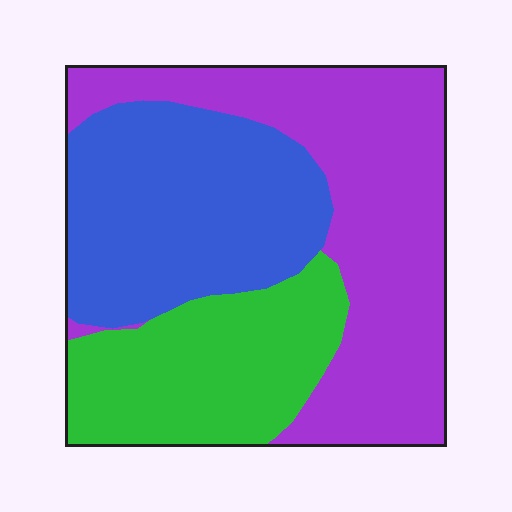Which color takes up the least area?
Green, at roughly 25%.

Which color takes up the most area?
Purple, at roughly 40%.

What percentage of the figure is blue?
Blue covers about 35% of the figure.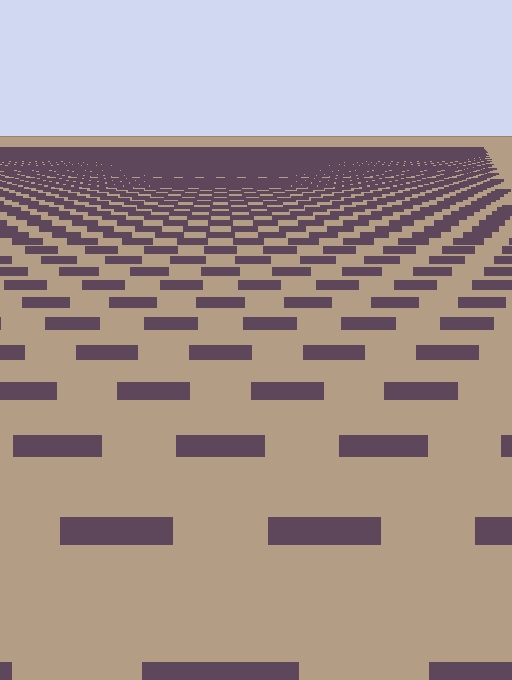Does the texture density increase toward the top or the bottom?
Density increases toward the top.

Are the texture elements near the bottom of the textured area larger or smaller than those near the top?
Larger. Near the bottom, elements are closer to the viewer and appear at a bigger on-screen size.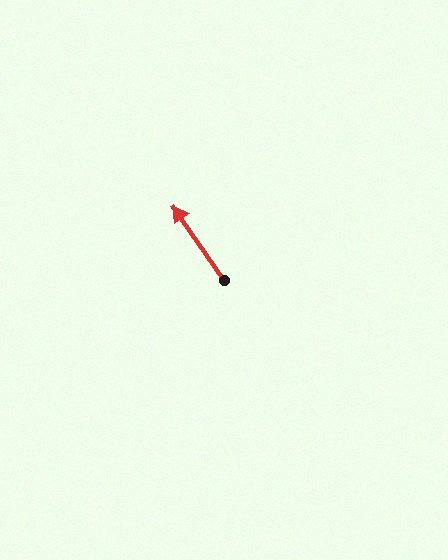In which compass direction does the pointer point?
Northwest.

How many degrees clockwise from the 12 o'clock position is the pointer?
Approximately 325 degrees.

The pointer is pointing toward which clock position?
Roughly 11 o'clock.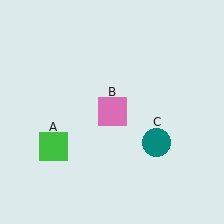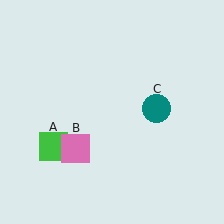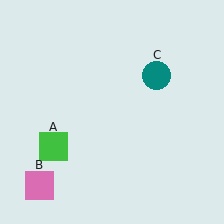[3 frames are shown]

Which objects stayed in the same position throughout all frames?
Green square (object A) remained stationary.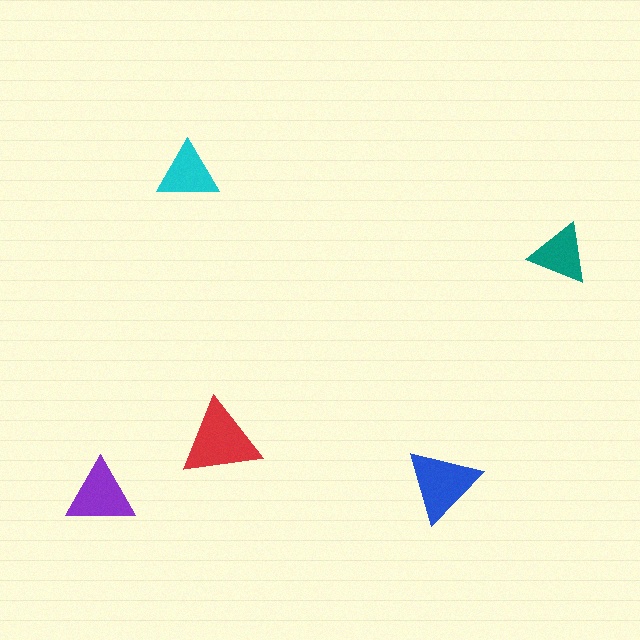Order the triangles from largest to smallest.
the red one, the blue one, the purple one, the cyan one, the teal one.